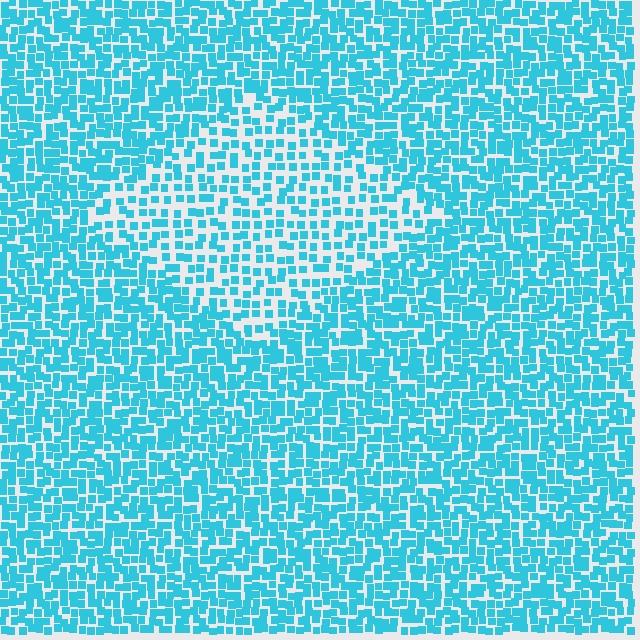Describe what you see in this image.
The image contains small cyan elements arranged at two different densities. A diamond-shaped region is visible where the elements are less densely packed than the surrounding area.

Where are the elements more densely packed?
The elements are more densely packed outside the diamond boundary.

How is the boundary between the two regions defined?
The boundary is defined by a change in element density (approximately 1.7x ratio). All elements are the same color, size, and shape.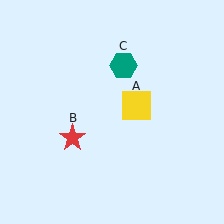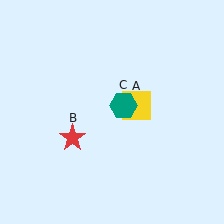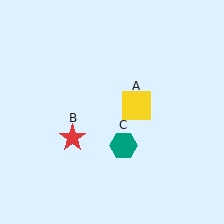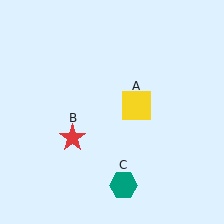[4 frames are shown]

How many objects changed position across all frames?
1 object changed position: teal hexagon (object C).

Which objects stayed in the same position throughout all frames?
Yellow square (object A) and red star (object B) remained stationary.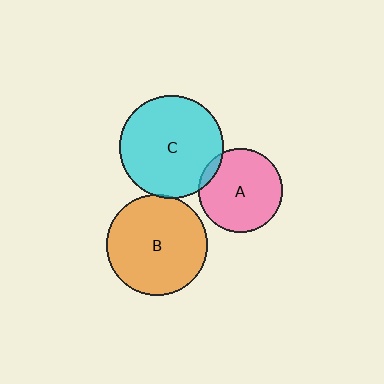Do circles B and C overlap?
Yes.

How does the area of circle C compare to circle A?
Approximately 1.5 times.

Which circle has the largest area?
Circle C (cyan).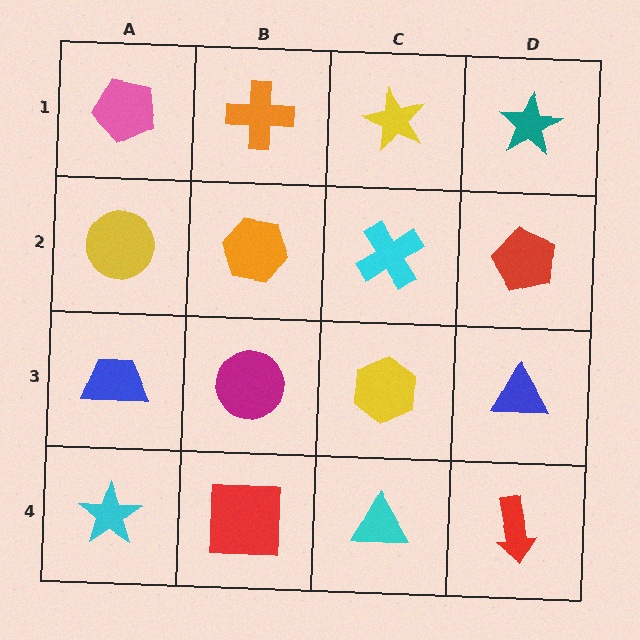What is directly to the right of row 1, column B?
A yellow star.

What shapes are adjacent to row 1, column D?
A red pentagon (row 2, column D), a yellow star (row 1, column C).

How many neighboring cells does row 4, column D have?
2.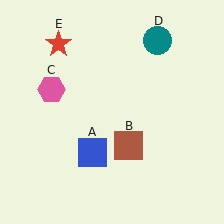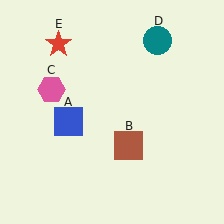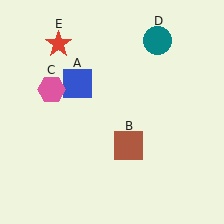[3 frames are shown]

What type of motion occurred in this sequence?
The blue square (object A) rotated clockwise around the center of the scene.